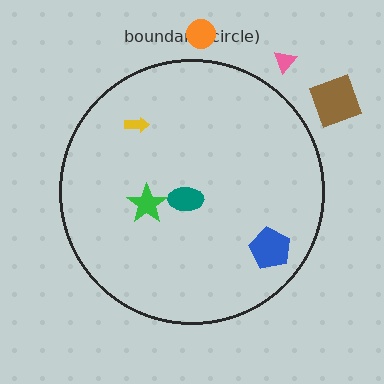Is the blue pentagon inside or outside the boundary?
Inside.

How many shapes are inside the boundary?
4 inside, 3 outside.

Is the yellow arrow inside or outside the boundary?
Inside.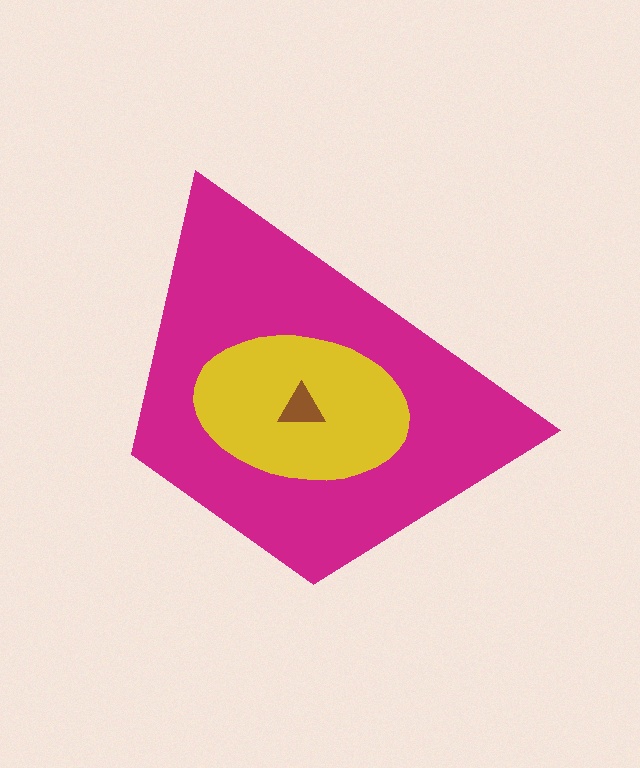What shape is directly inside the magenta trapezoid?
The yellow ellipse.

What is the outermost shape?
The magenta trapezoid.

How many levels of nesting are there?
3.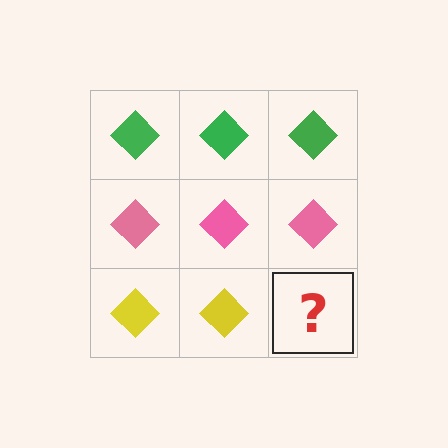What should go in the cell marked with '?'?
The missing cell should contain a yellow diamond.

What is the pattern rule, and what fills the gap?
The rule is that each row has a consistent color. The gap should be filled with a yellow diamond.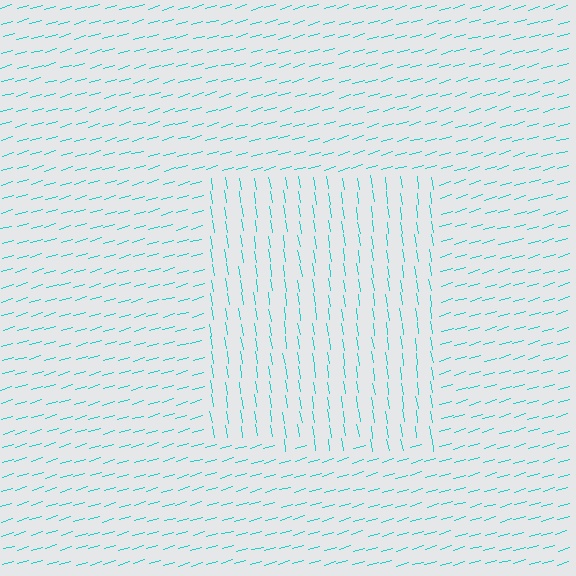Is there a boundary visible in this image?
Yes, there is a texture boundary formed by a change in line orientation.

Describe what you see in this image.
The image is filled with small cyan line segments. A rectangle region in the image has lines oriented differently from the surrounding lines, creating a visible texture boundary.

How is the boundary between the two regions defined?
The boundary is defined purely by a change in line orientation (approximately 82 degrees difference). All lines are the same color and thickness.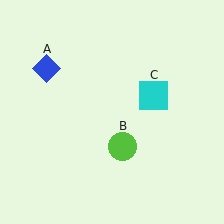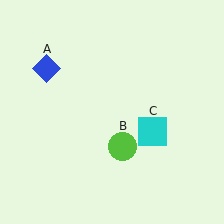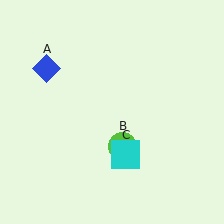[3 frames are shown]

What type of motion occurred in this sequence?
The cyan square (object C) rotated clockwise around the center of the scene.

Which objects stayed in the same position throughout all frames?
Blue diamond (object A) and lime circle (object B) remained stationary.